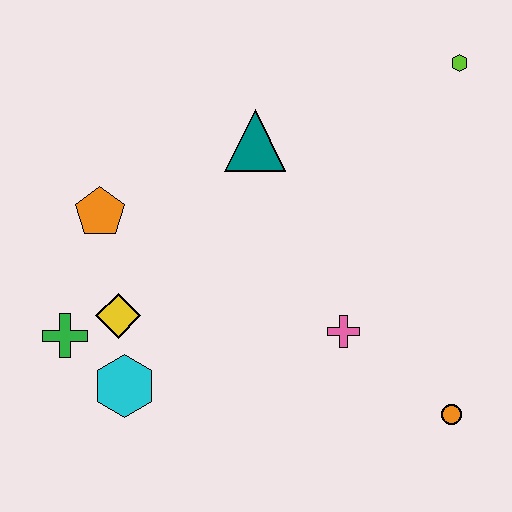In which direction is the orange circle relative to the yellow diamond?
The orange circle is to the right of the yellow diamond.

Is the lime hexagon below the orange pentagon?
No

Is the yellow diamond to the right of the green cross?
Yes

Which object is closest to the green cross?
The yellow diamond is closest to the green cross.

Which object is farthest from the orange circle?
The orange pentagon is farthest from the orange circle.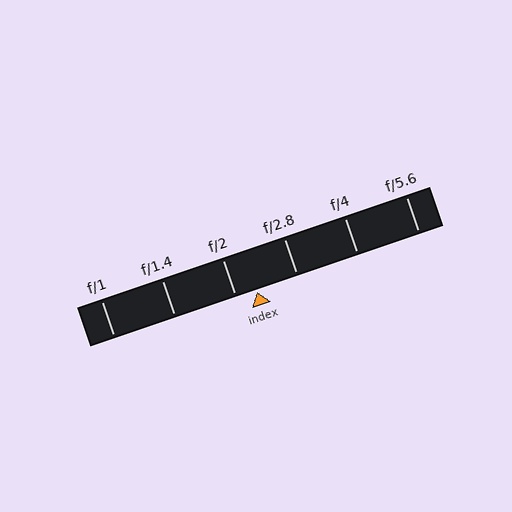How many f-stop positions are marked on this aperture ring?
There are 6 f-stop positions marked.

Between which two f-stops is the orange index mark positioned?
The index mark is between f/2 and f/2.8.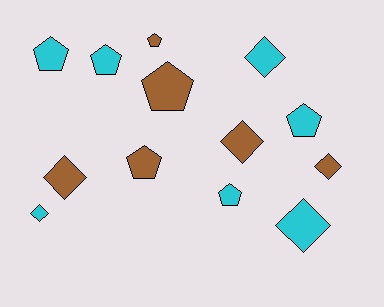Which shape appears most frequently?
Pentagon, with 7 objects.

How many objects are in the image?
There are 13 objects.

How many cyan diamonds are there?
There are 3 cyan diamonds.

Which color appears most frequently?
Cyan, with 7 objects.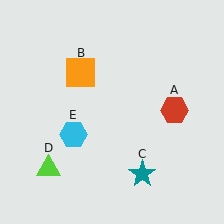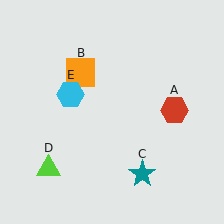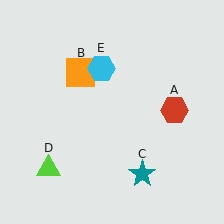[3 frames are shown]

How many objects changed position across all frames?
1 object changed position: cyan hexagon (object E).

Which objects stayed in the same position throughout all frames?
Red hexagon (object A) and orange square (object B) and teal star (object C) and lime triangle (object D) remained stationary.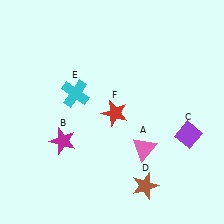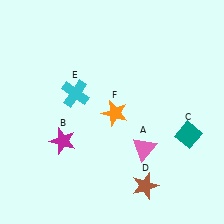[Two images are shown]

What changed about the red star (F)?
In Image 1, F is red. In Image 2, it changed to orange.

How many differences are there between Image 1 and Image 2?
There are 2 differences between the two images.